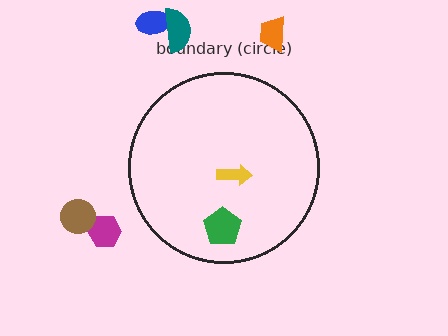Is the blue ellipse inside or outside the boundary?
Outside.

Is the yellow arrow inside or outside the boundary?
Inside.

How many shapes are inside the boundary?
2 inside, 5 outside.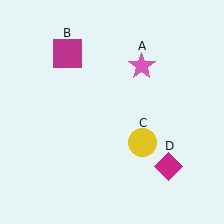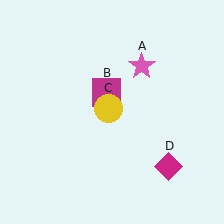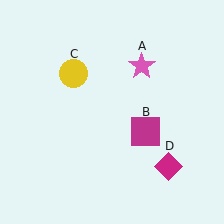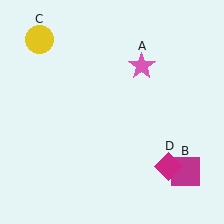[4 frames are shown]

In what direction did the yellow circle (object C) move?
The yellow circle (object C) moved up and to the left.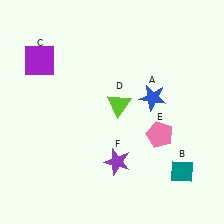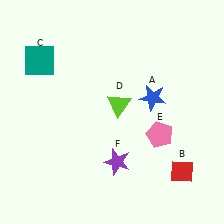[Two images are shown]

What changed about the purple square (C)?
In Image 1, C is purple. In Image 2, it changed to teal.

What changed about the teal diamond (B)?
In Image 1, B is teal. In Image 2, it changed to red.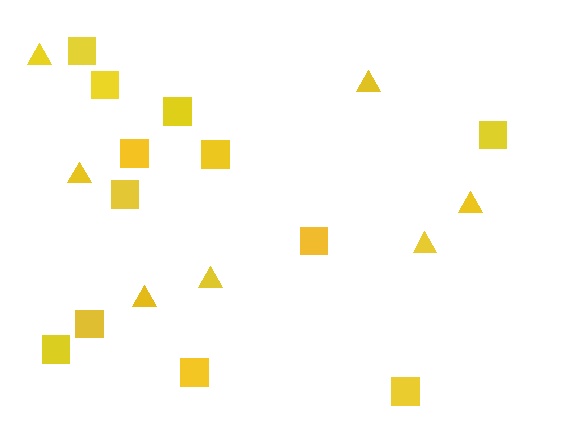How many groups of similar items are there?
There are 2 groups: one group of triangles (7) and one group of squares (12).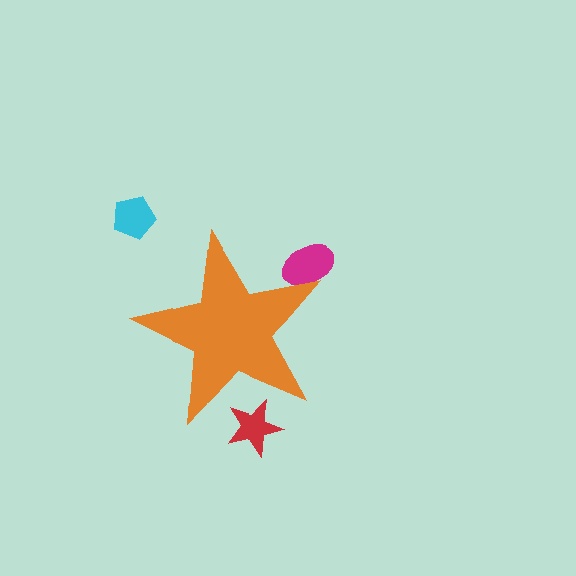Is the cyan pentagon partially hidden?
No, the cyan pentagon is fully visible.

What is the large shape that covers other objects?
An orange star.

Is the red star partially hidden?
Yes, the red star is partially hidden behind the orange star.